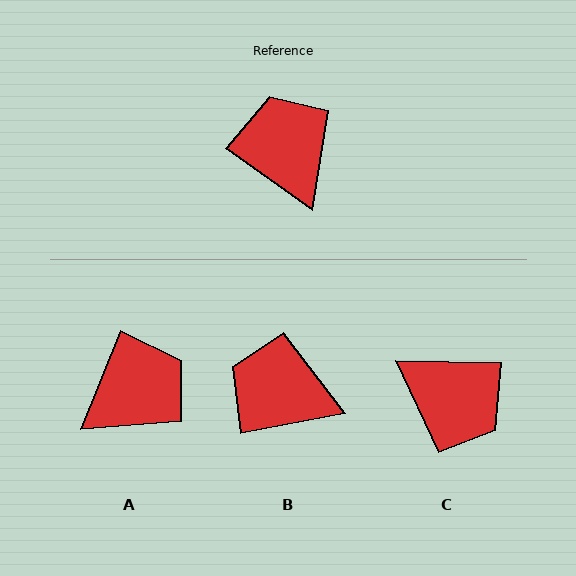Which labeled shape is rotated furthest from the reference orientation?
C, about 145 degrees away.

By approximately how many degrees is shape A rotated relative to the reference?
Approximately 76 degrees clockwise.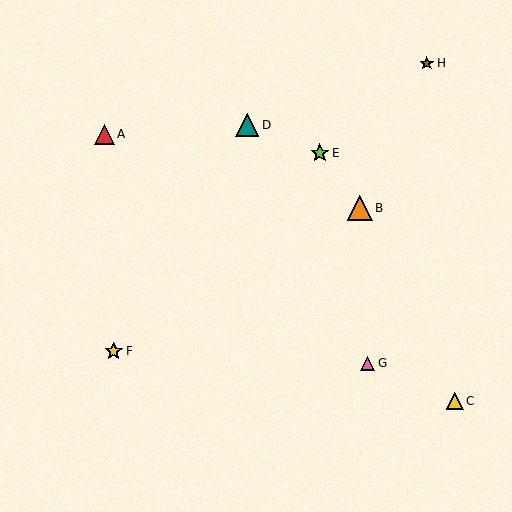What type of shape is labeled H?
Shape H is a brown star.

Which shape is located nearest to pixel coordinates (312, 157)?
The lime star (labeled E) at (320, 153) is nearest to that location.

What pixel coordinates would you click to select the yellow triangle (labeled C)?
Click at (455, 401) to select the yellow triangle C.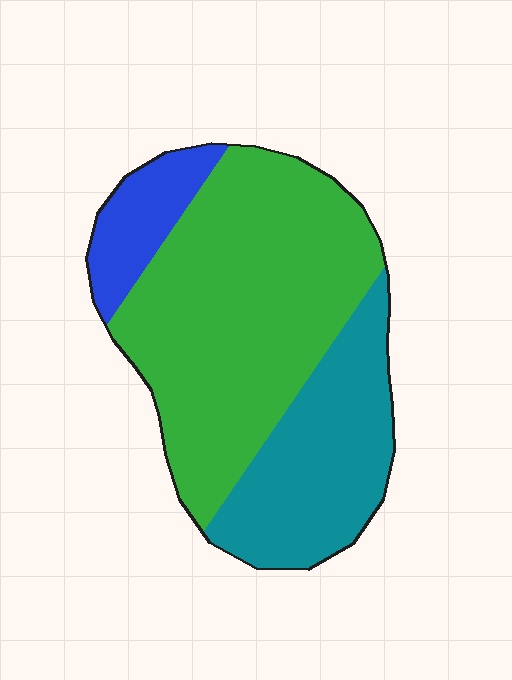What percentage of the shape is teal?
Teal covers around 30% of the shape.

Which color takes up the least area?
Blue, at roughly 10%.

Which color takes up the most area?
Green, at roughly 60%.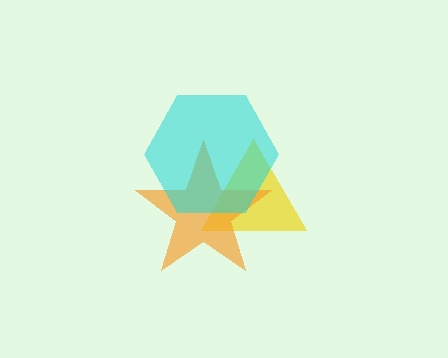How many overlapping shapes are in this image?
There are 3 overlapping shapes in the image.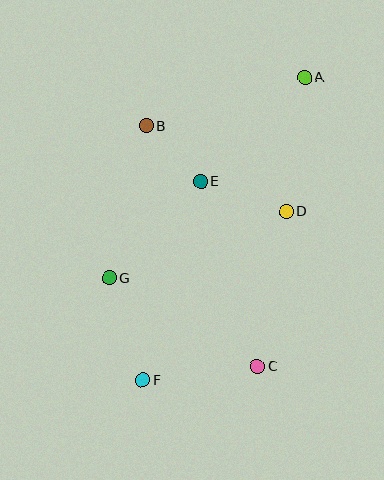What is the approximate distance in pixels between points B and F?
The distance between B and F is approximately 254 pixels.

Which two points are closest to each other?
Points B and E are closest to each other.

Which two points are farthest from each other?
Points A and F are farthest from each other.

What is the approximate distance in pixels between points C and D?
The distance between C and D is approximately 158 pixels.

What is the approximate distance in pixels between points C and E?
The distance between C and E is approximately 193 pixels.